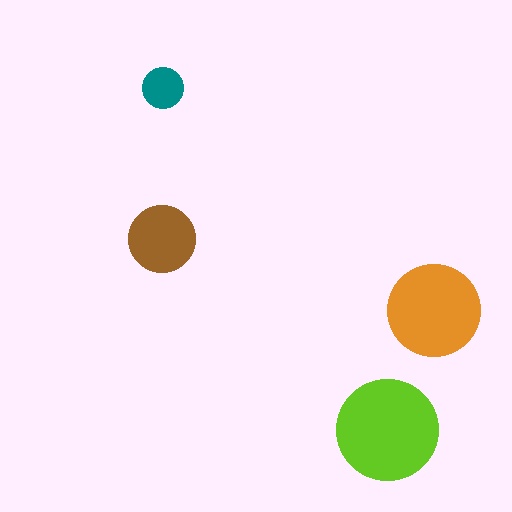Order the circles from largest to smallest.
the lime one, the orange one, the brown one, the teal one.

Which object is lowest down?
The lime circle is bottommost.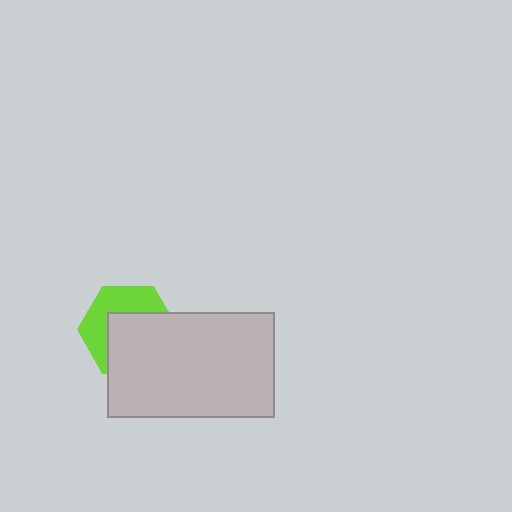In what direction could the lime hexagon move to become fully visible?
The lime hexagon could move toward the upper-left. That would shift it out from behind the light gray rectangle entirely.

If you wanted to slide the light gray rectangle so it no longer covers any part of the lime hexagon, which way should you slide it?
Slide it toward the lower-right — that is the most direct way to separate the two shapes.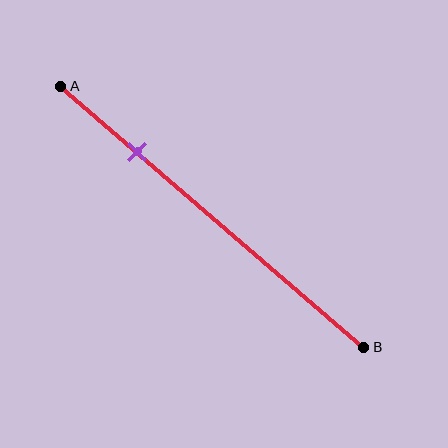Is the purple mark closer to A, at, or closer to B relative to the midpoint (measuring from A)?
The purple mark is closer to point A than the midpoint of segment AB.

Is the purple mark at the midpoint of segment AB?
No, the mark is at about 25% from A, not at the 50% midpoint.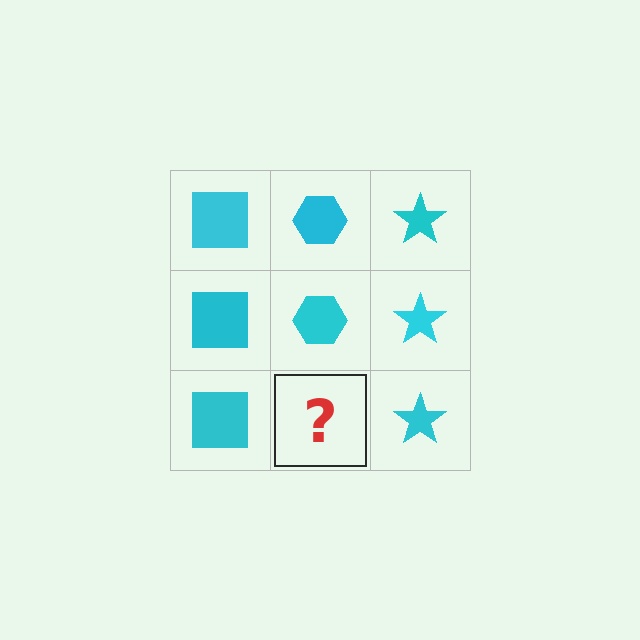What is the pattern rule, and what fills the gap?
The rule is that each column has a consistent shape. The gap should be filled with a cyan hexagon.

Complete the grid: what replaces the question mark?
The question mark should be replaced with a cyan hexagon.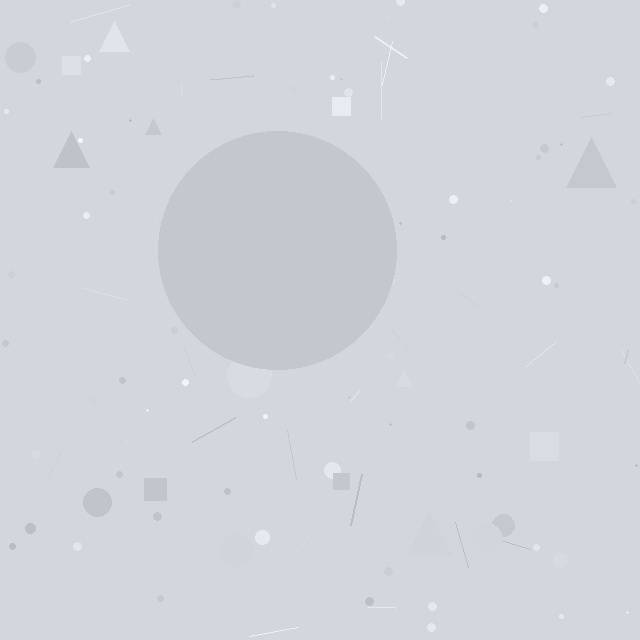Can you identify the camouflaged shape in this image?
The camouflaged shape is a circle.